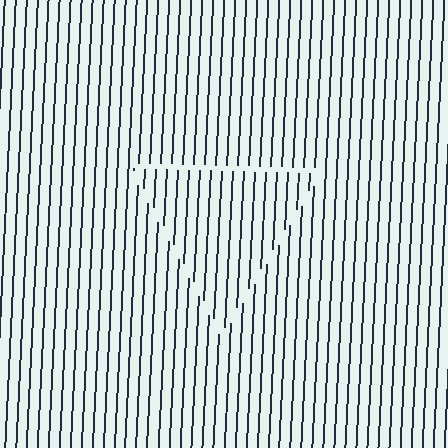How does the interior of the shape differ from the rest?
The interior of the shape contains the same grating, shifted by half a period — the contour is defined by the phase discontinuity where line-ends from the inner and outer gratings abut.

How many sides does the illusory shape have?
3 sides — the line-ends trace a triangle.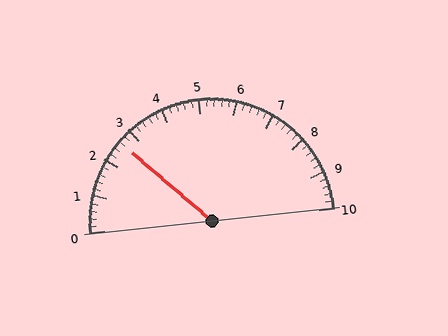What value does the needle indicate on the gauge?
The needle indicates approximately 2.6.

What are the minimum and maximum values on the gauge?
The gauge ranges from 0 to 10.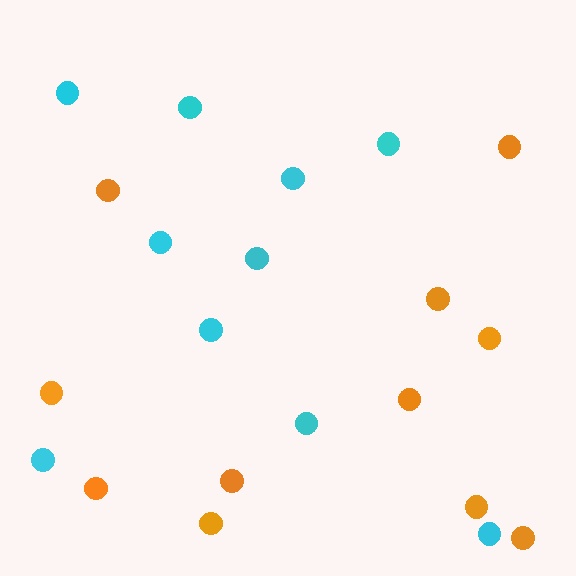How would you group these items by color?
There are 2 groups: one group of cyan circles (10) and one group of orange circles (11).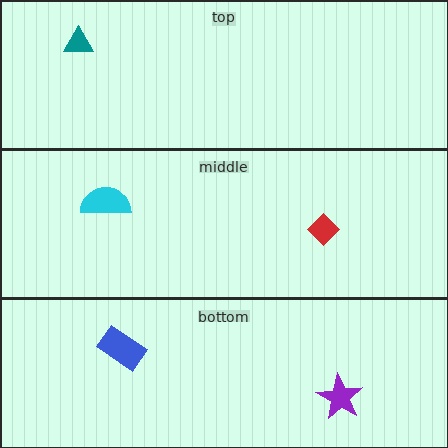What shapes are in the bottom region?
The blue rectangle, the purple star.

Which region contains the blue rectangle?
The bottom region.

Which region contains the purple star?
The bottom region.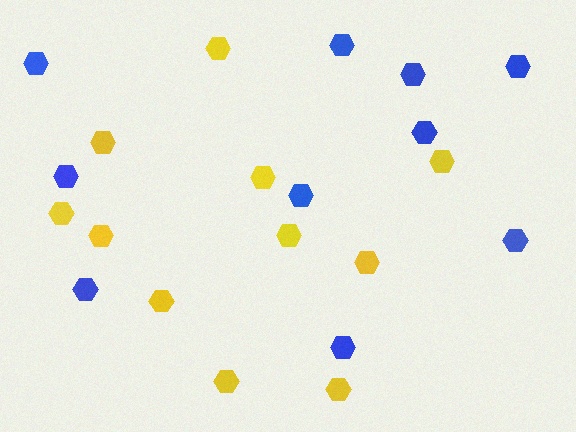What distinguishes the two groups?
There are 2 groups: one group of yellow hexagons (11) and one group of blue hexagons (10).